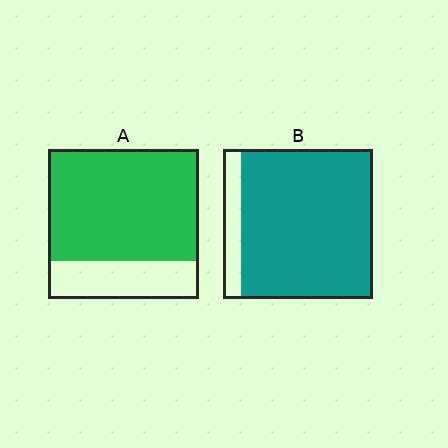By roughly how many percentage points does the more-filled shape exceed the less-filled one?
By roughly 15 percentage points (B over A).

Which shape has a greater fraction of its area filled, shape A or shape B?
Shape B.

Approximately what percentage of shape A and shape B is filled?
A is approximately 75% and B is approximately 90%.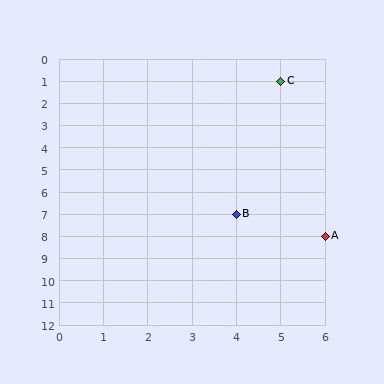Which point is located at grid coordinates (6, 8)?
Point A is at (6, 8).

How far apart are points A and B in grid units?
Points A and B are 2 columns and 1 row apart (about 2.2 grid units diagonally).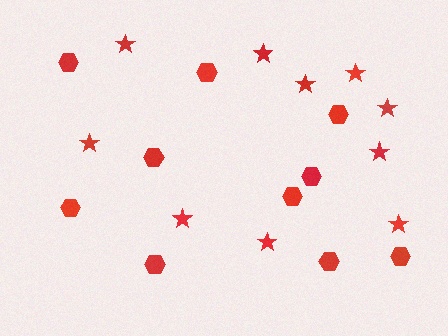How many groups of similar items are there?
There are 2 groups: one group of hexagons (10) and one group of stars (10).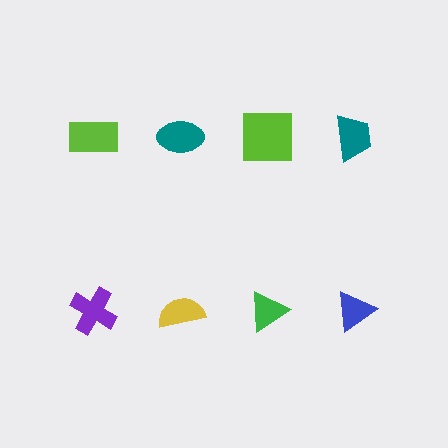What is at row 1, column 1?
A lime rectangle.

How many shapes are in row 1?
4 shapes.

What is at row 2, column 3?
A green triangle.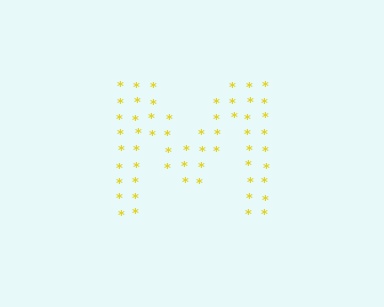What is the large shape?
The large shape is the letter M.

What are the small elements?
The small elements are asterisks.